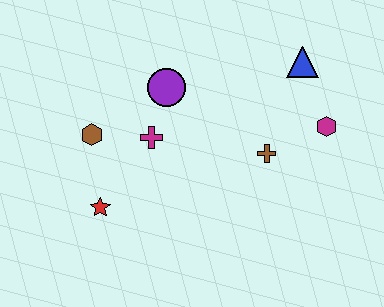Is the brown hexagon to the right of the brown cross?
No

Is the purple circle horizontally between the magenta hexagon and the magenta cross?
Yes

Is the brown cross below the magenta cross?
Yes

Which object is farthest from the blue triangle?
The red star is farthest from the blue triangle.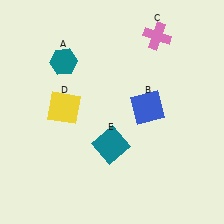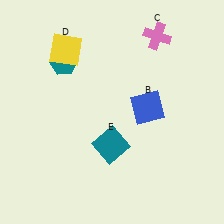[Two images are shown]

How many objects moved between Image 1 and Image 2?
1 object moved between the two images.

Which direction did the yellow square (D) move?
The yellow square (D) moved up.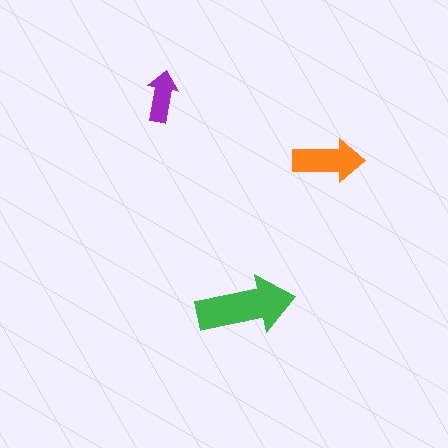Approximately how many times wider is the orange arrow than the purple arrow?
About 1.5 times wider.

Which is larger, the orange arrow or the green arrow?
The green one.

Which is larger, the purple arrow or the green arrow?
The green one.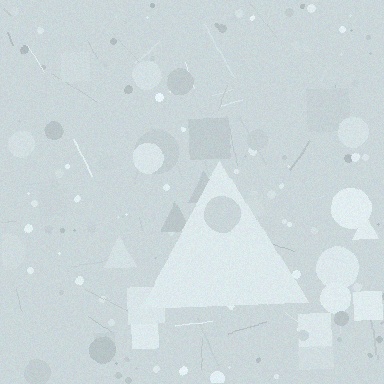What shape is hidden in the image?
A triangle is hidden in the image.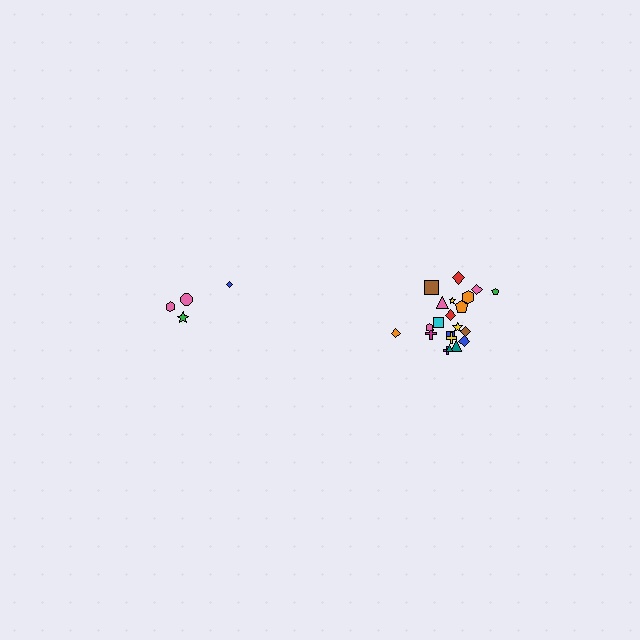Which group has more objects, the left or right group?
The right group.